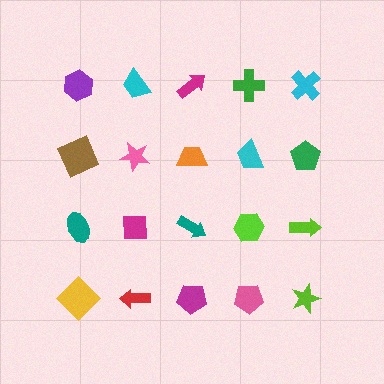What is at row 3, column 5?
A lime arrow.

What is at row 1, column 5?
A cyan cross.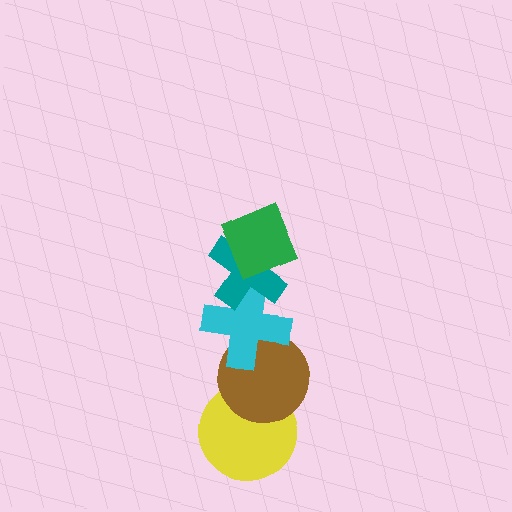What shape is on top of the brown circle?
The cyan cross is on top of the brown circle.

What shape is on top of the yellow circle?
The brown circle is on top of the yellow circle.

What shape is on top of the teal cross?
The green diamond is on top of the teal cross.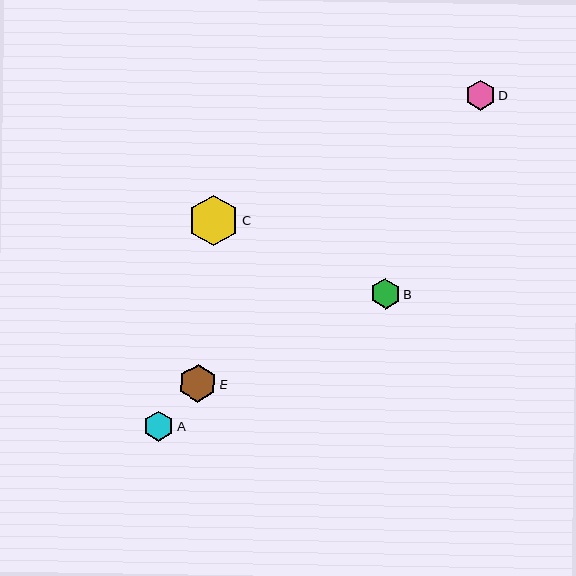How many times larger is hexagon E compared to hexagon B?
Hexagon E is approximately 1.3 times the size of hexagon B.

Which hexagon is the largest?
Hexagon C is the largest with a size of approximately 50 pixels.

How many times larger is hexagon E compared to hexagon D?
Hexagon E is approximately 1.3 times the size of hexagon D.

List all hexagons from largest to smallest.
From largest to smallest: C, E, A, D, B.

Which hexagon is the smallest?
Hexagon B is the smallest with a size of approximately 30 pixels.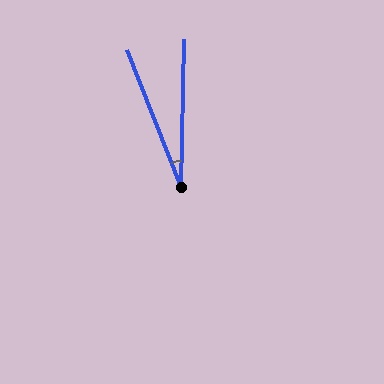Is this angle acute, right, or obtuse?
It is acute.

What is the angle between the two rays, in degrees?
Approximately 23 degrees.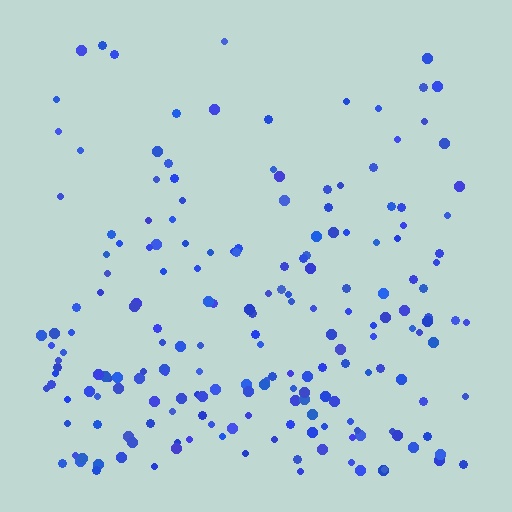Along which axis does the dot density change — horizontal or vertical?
Vertical.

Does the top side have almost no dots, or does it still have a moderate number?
Still a moderate number, just noticeably fewer than the bottom.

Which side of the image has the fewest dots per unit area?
The top.